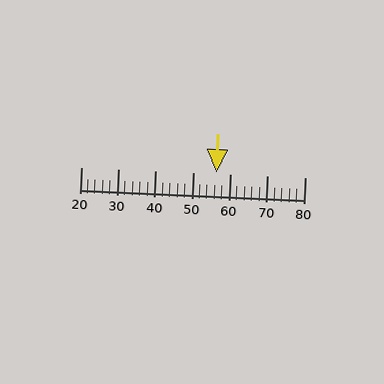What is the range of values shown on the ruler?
The ruler shows values from 20 to 80.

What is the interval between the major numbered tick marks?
The major tick marks are spaced 10 units apart.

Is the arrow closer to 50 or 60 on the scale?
The arrow is closer to 60.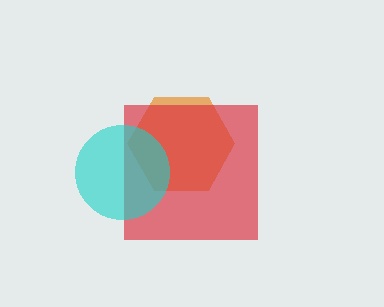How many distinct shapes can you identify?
There are 3 distinct shapes: an orange hexagon, a red square, a cyan circle.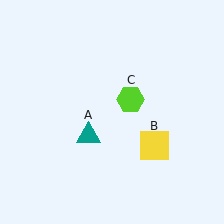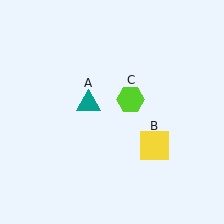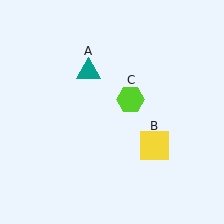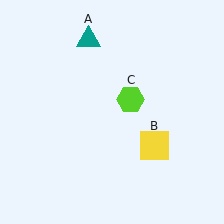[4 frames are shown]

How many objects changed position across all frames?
1 object changed position: teal triangle (object A).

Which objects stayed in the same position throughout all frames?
Yellow square (object B) and lime hexagon (object C) remained stationary.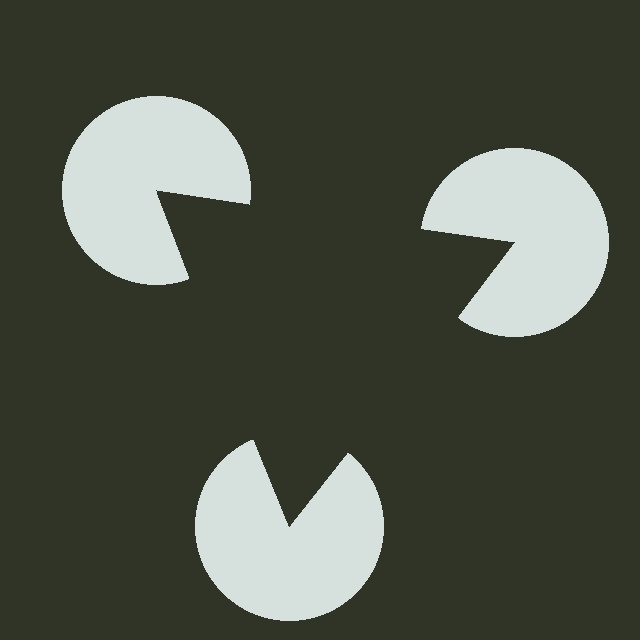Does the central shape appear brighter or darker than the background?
It typically appears slightly darker than the background, even though no actual brightness change is drawn.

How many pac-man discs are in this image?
There are 3 — one at each vertex of the illusory triangle.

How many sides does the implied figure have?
3 sides.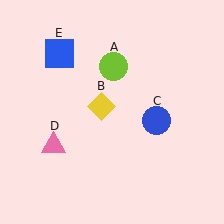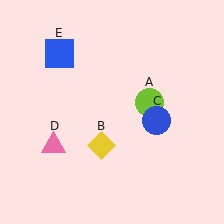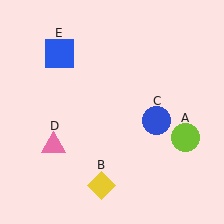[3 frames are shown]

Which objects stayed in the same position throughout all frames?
Blue circle (object C) and pink triangle (object D) and blue square (object E) remained stationary.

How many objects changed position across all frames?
2 objects changed position: lime circle (object A), yellow diamond (object B).